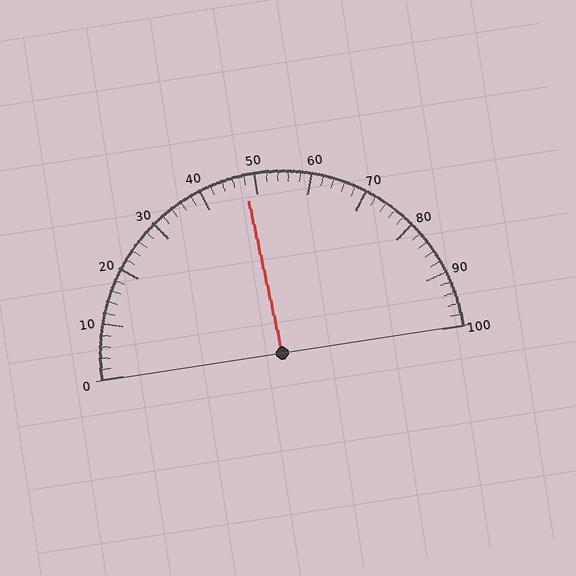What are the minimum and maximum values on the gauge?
The gauge ranges from 0 to 100.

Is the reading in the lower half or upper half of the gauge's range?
The reading is in the lower half of the range (0 to 100).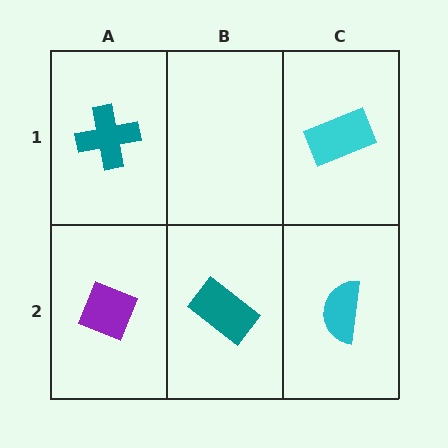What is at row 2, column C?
A cyan semicircle.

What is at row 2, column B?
A teal rectangle.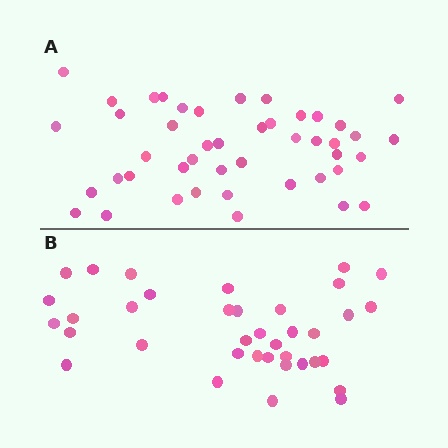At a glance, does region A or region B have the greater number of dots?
Region A (the top region) has more dots.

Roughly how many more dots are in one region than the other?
Region A has roughly 8 or so more dots than region B.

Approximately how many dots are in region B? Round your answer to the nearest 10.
About 40 dots. (The exact count is 37, which rounds to 40.)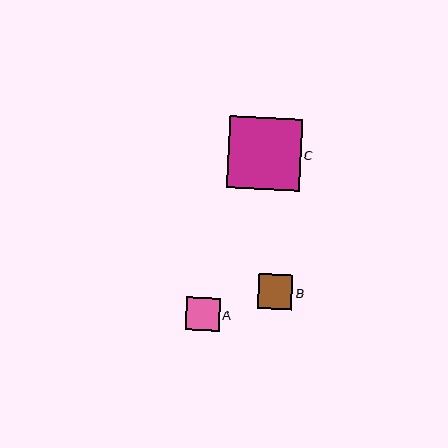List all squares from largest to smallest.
From largest to smallest: C, B, A.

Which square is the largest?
Square C is the largest with a size of approximately 72 pixels.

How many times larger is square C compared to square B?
Square C is approximately 2.1 times the size of square B.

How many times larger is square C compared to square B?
Square C is approximately 2.1 times the size of square B.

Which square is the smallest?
Square A is the smallest with a size of approximately 33 pixels.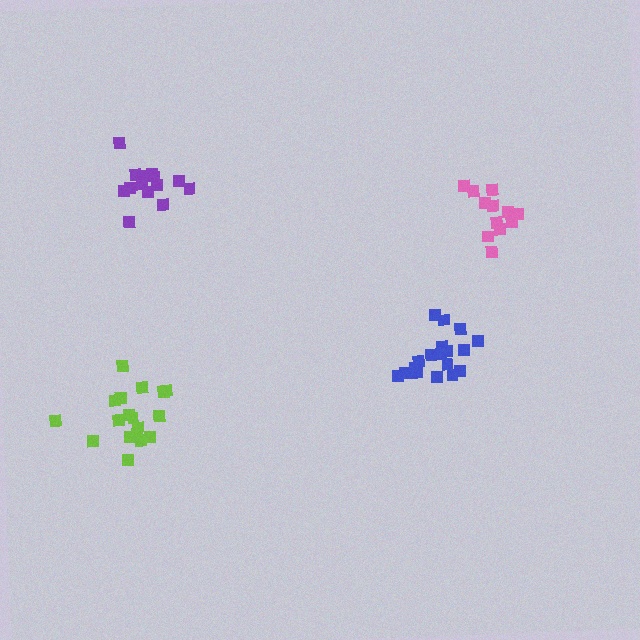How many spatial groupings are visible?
There are 4 spatial groupings.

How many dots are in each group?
Group 1: 18 dots, Group 2: 18 dots, Group 3: 14 dots, Group 4: 12 dots (62 total).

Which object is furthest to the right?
The pink cluster is rightmost.